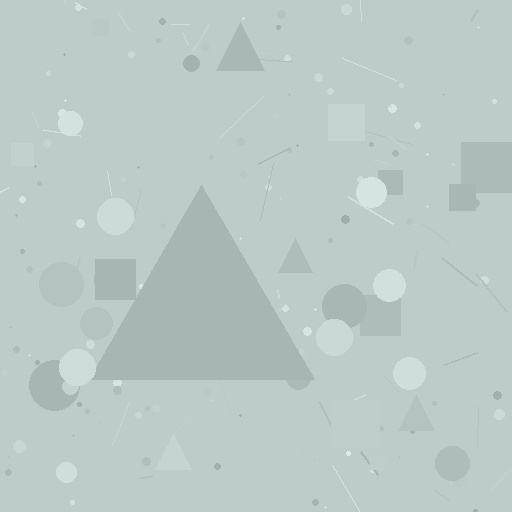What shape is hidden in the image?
A triangle is hidden in the image.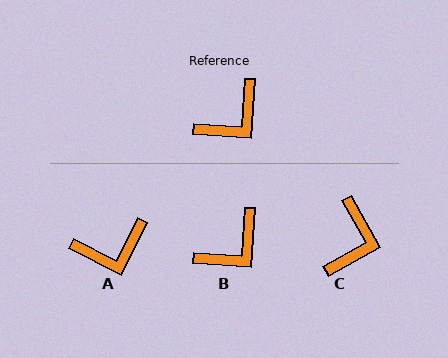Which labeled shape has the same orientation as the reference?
B.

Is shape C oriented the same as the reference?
No, it is off by about 32 degrees.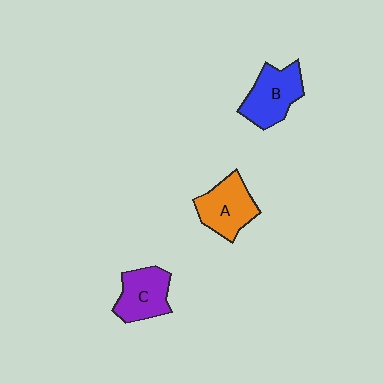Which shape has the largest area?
Shape B (blue).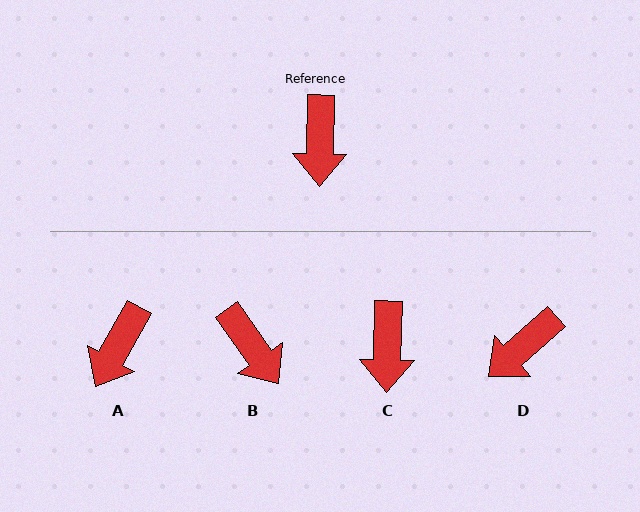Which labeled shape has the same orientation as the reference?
C.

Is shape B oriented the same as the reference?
No, it is off by about 36 degrees.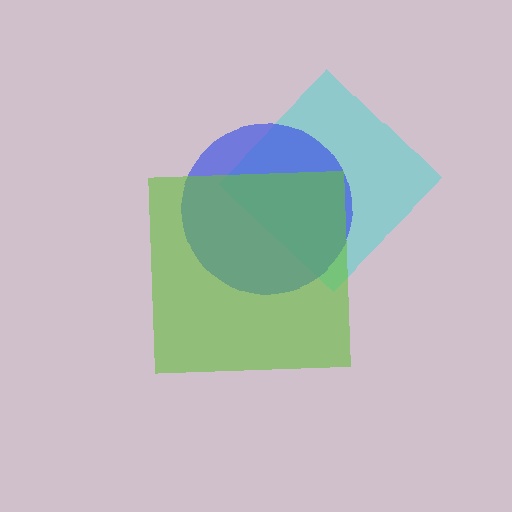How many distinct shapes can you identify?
There are 3 distinct shapes: a cyan diamond, a blue circle, a lime square.